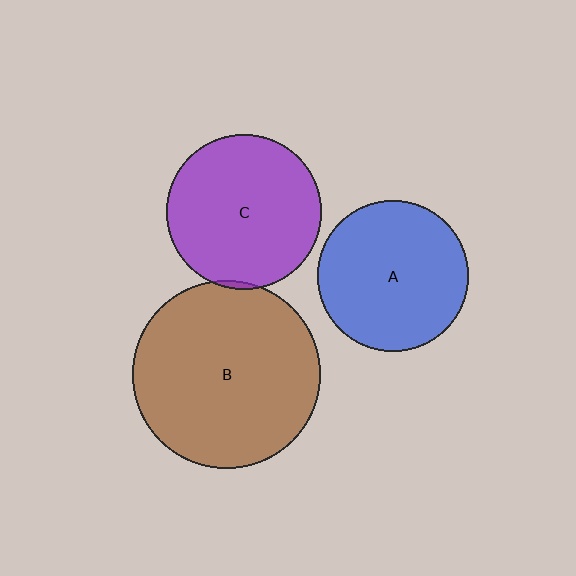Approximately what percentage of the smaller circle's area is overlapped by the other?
Approximately 5%.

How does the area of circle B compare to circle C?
Approximately 1.5 times.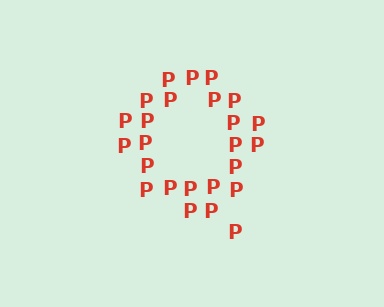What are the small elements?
The small elements are letter P's.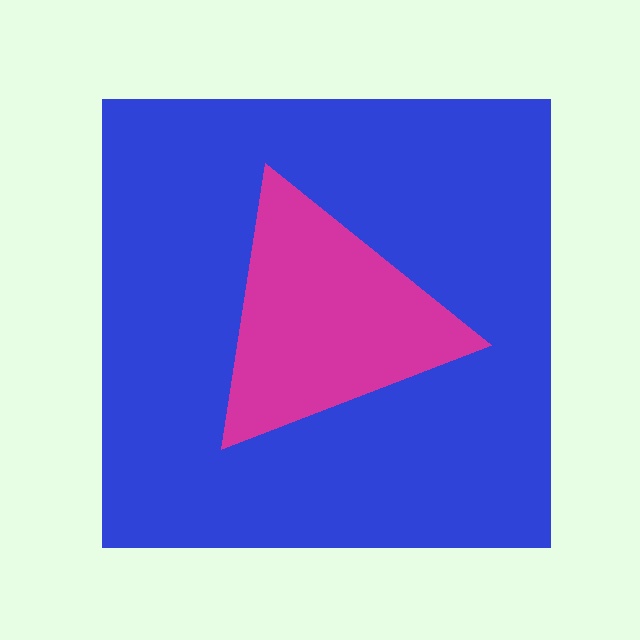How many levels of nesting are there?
2.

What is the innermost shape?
The magenta triangle.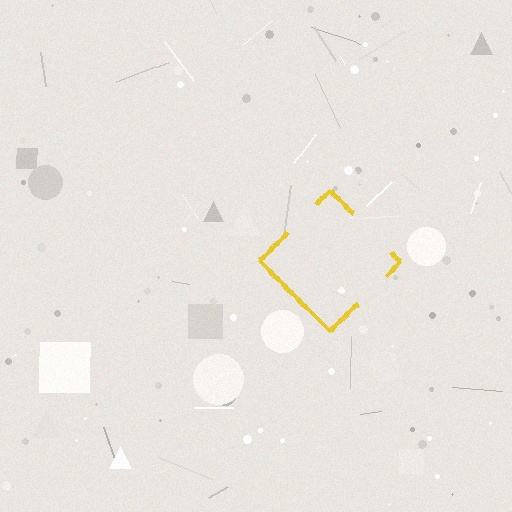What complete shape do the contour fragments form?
The contour fragments form a diamond.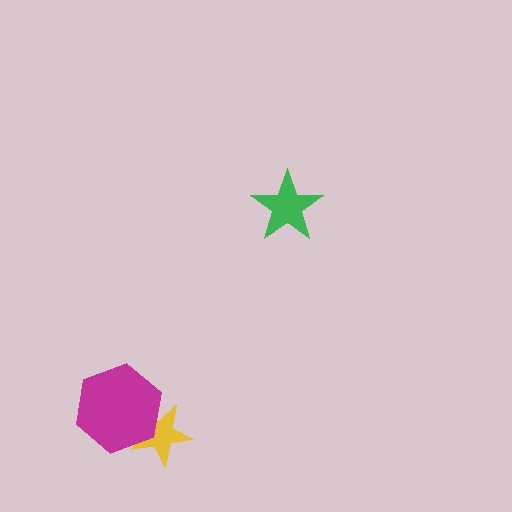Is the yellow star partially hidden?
Yes, it is partially covered by another shape.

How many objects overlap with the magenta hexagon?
1 object overlaps with the magenta hexagon.